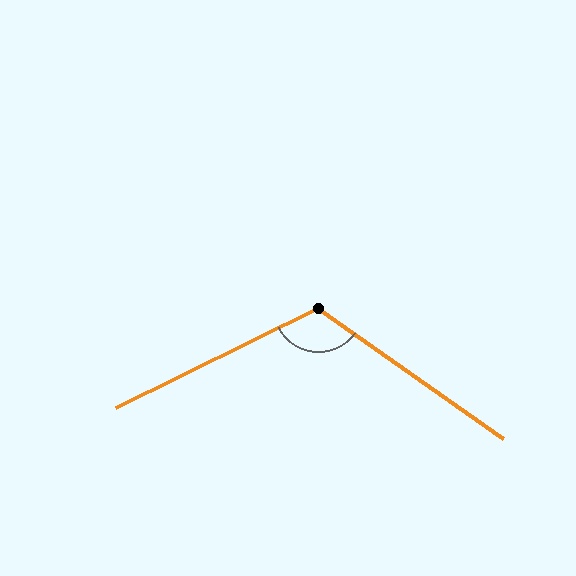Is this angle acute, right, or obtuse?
It is obtuse.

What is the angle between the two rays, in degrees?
Approximately 119 degrees.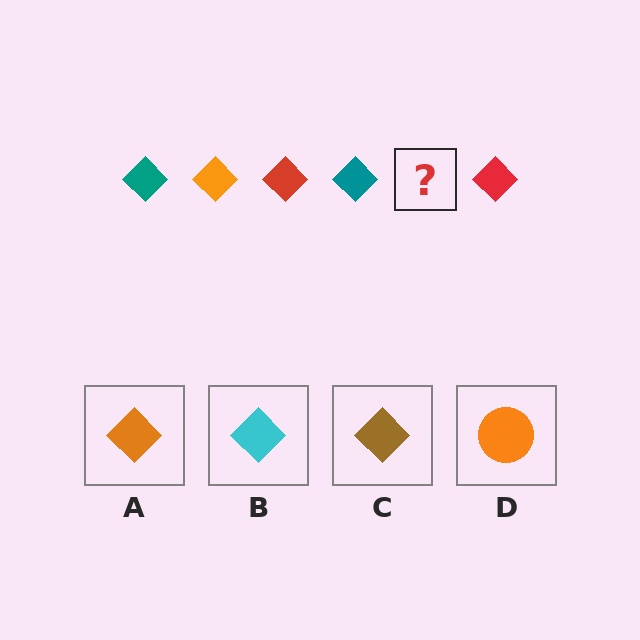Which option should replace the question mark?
Option A.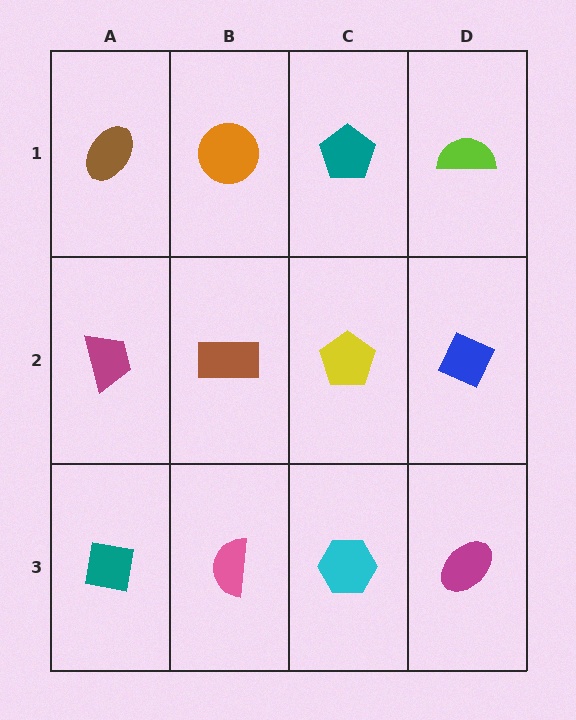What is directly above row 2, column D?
A lime semicircle.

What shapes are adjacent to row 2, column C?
A teal pentagon (row 1, column C), a cyan hexagon (row 3, column C), a brown rectangle (row 2, column B), a blue diamond (row 2, column D).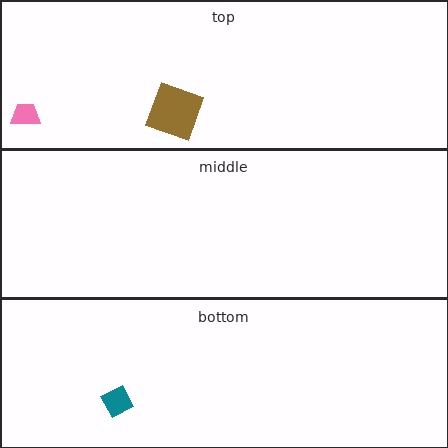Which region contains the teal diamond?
The bottom region.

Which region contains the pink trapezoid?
The top region.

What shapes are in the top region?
The brown square, the pink trapezoid.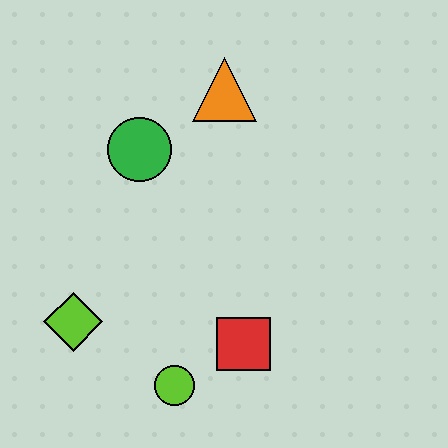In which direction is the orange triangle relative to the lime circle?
The orange triangle is above the lime circle.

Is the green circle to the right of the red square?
No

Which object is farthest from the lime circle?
The orange triangle is farthest from the lime circle.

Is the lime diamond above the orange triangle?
No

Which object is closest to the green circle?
The orange triangle is closest to the green circle.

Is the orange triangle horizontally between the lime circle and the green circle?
No